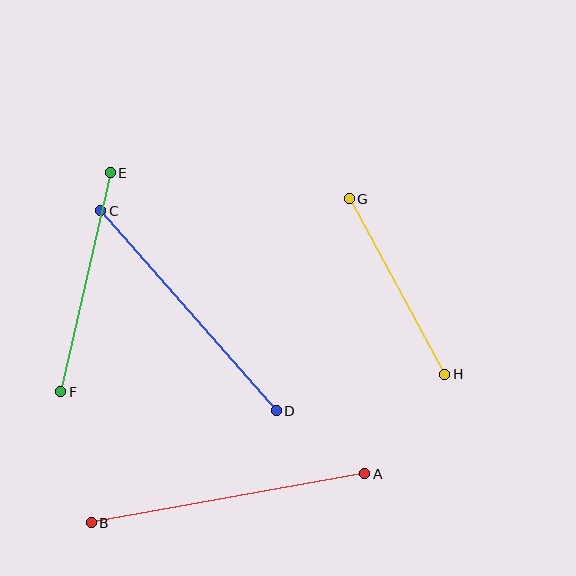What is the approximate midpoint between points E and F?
The midpoint is at approximately (85, 282) pixels.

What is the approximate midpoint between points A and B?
The midpoint is at approximately (228, 498) pixels.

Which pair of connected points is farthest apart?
Points A and B are farthest apart.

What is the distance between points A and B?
The distance is approximately 277 pixels.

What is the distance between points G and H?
The distance is approximately 199 pixels.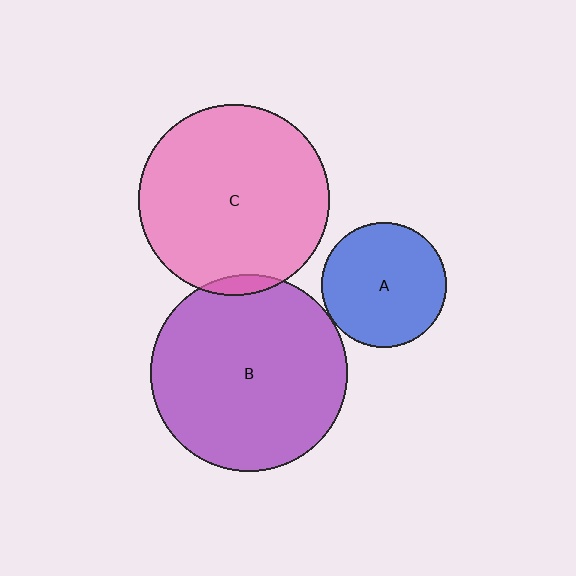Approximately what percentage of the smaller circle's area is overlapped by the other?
Approximately 5%.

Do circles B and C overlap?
Yes.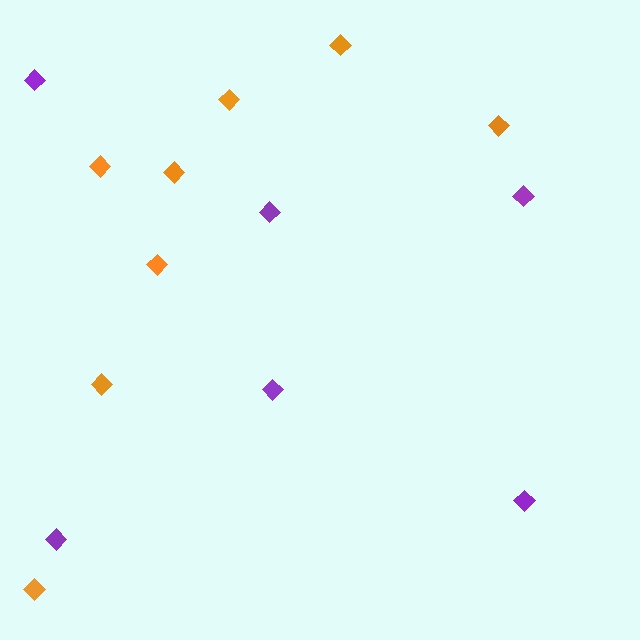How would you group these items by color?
There are 2 groups: one group of orange diamonds (8) and one group of purple diamonds (6).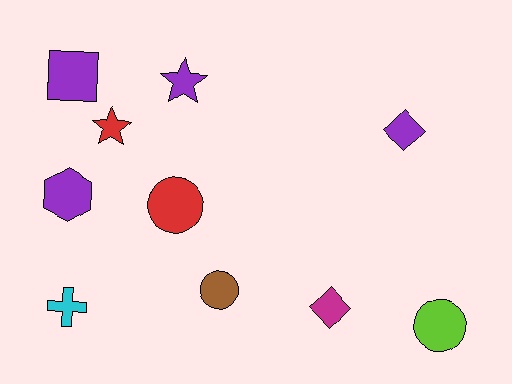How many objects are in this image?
There are 10 objects.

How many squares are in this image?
There is 1 square.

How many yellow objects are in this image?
There are no yellow objects.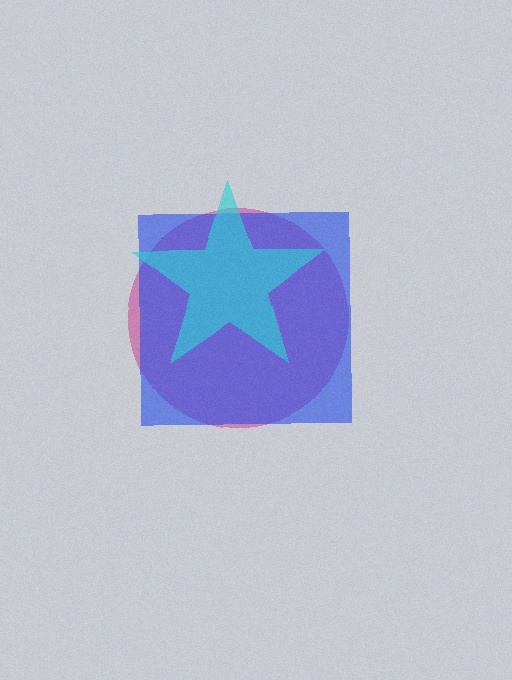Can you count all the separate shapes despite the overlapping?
Yes, there are 3 separate shapes.